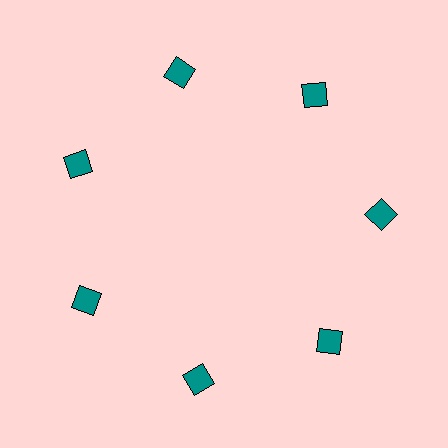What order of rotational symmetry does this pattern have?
This pattern has 7-fold rotational symmetry.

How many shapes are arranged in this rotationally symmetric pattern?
There are 7 shapes, arranged in 7 groups of 1.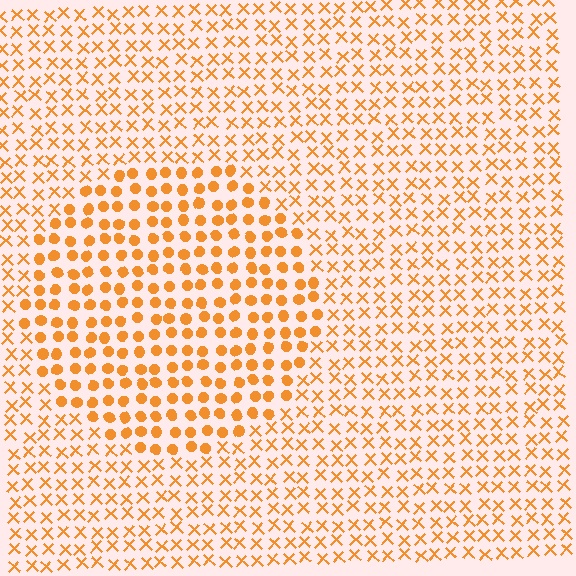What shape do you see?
I see a circle.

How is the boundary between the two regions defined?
The boundary is defined by a change in element shape: circles inside vs. X marks outside. All elements share the same color and spacing.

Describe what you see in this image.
The image is filled with small orange elements arranged in a uniform grid. A circle-shaped region contains circles, while the surrounding area contains X marks. The boundary is defined purely by the change in element shape.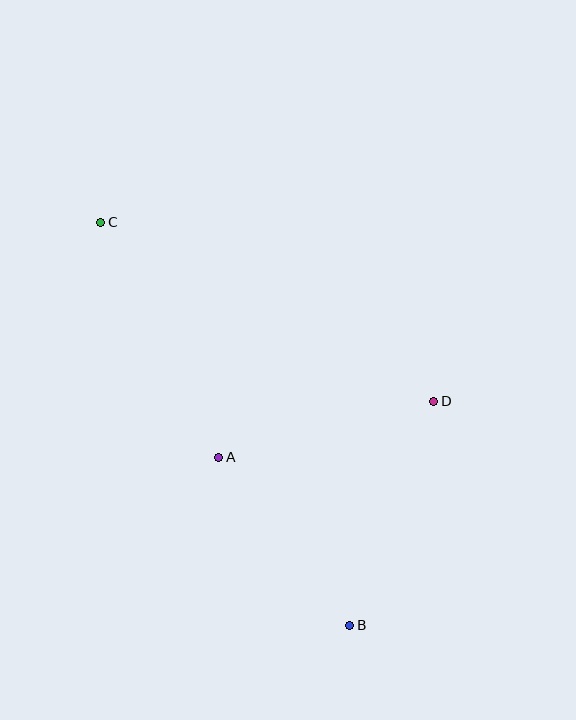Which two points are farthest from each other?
Points B and C are farthest from each other.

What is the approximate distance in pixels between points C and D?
The distance between C and D is approximately 378 pixels.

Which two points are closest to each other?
Points A and B are closest to each other.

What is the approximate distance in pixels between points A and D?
The distance between A and D is approximately 222 pixels.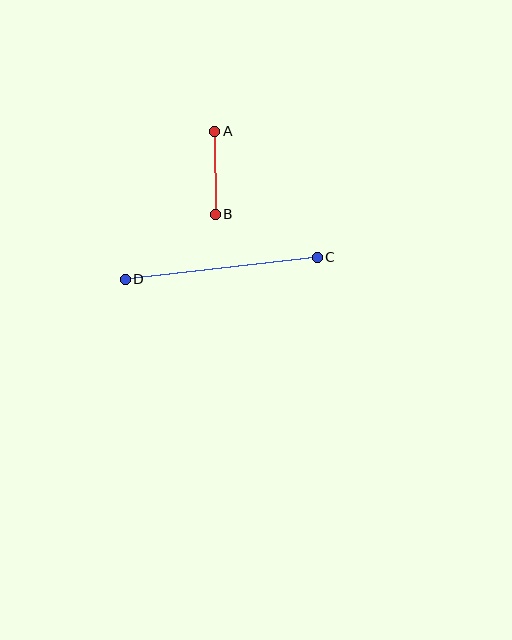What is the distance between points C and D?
The distance is approximately 193 pixels.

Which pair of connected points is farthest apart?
Points C and D are farthest apart.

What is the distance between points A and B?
The distance is approximately 83 pixels.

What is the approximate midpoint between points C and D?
The midpoint is at approximately (221, 268) pixels.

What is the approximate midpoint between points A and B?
The midpoint is at approximately (215, 173) pixels.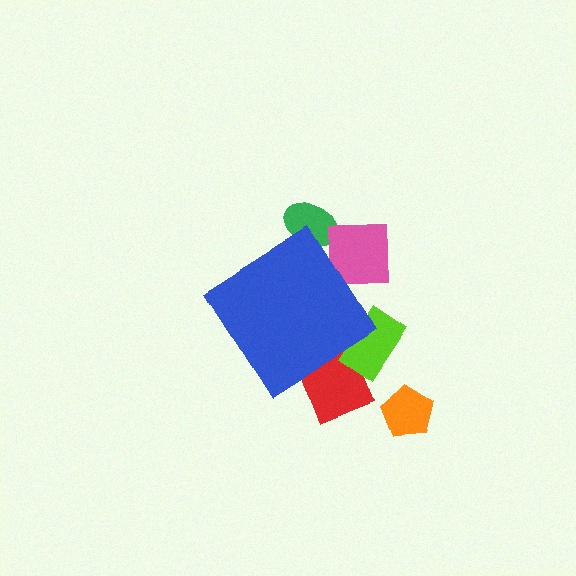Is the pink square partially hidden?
Yes, the pink square is partially hidden behind the blue diamond.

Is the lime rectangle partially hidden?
Yes, the lime rectangle is partially hidden behind the blue diamond.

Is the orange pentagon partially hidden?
No, the orange pentagon is fully visible.